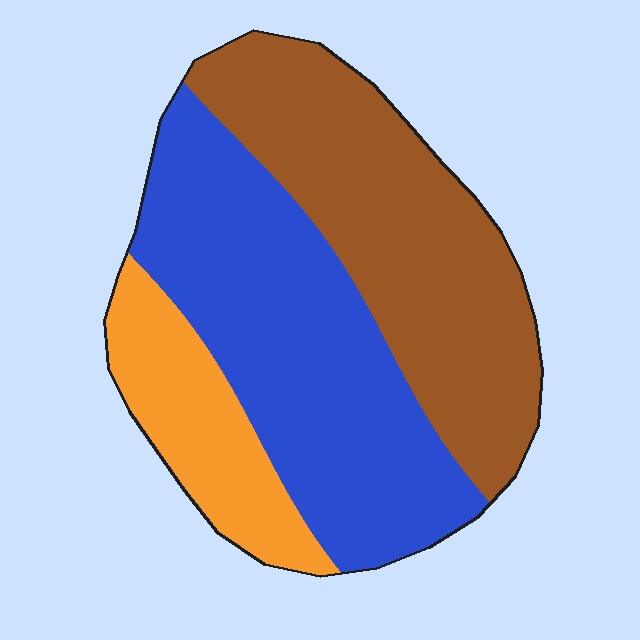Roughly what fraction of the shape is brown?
Brown covers roughly 40% of the shape.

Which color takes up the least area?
Orange, at roughly 15%.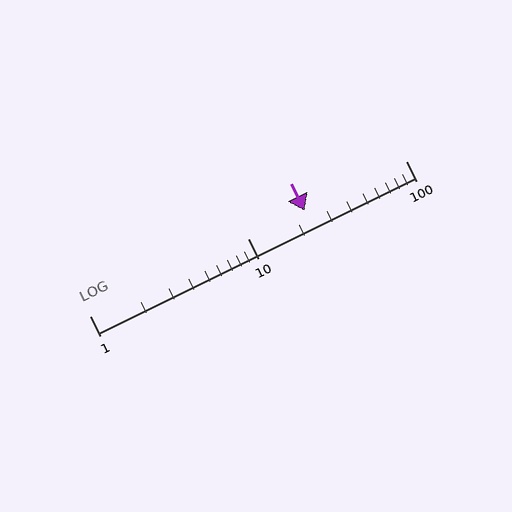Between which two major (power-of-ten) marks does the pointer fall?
The pointer is between 10 and 100.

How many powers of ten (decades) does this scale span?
The scale spans 2 decades, from 1 to 100.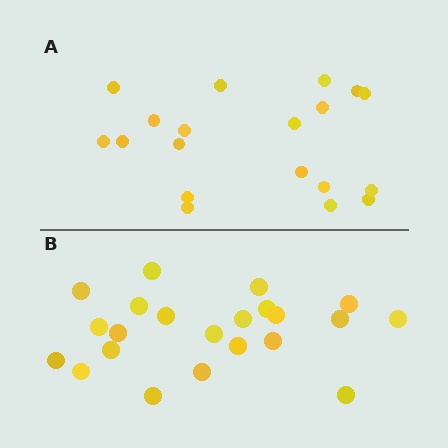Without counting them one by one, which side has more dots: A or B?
Region B (the bottom region) has more dots.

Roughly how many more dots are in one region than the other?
Region B has just a few more — roughly 2 or 3 more dots than region A.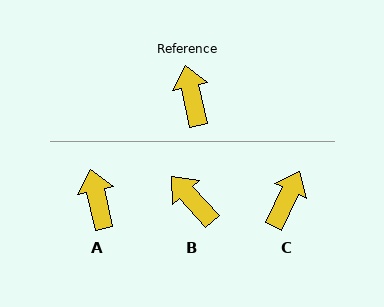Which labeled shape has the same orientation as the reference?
A.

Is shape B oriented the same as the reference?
No, it is off by about 31 degrees.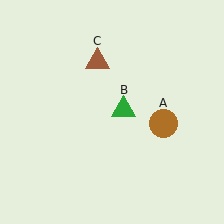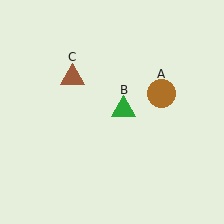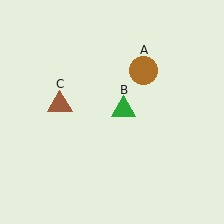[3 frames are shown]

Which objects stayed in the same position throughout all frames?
Green triangle (object B) remained stationary.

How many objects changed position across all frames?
2 objects changed position: brown circle (object A), brown triangle (object C).